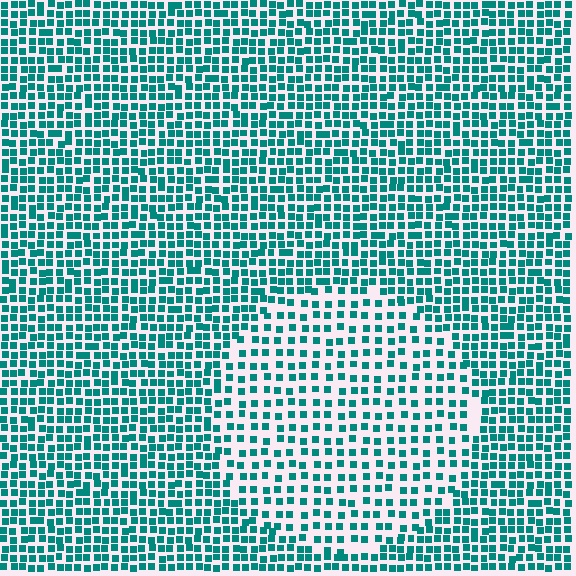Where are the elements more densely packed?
The elements are more densely packed outside the circle boundary.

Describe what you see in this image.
The image contains small teal elements arranged at two different densities. A circle-shaped region is visible where the elements are less densely packed than the surrounding area.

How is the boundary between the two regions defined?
The boundary is defined by a change in element density (approximately 1.8x ratio). All elements are the same color, size, and shape.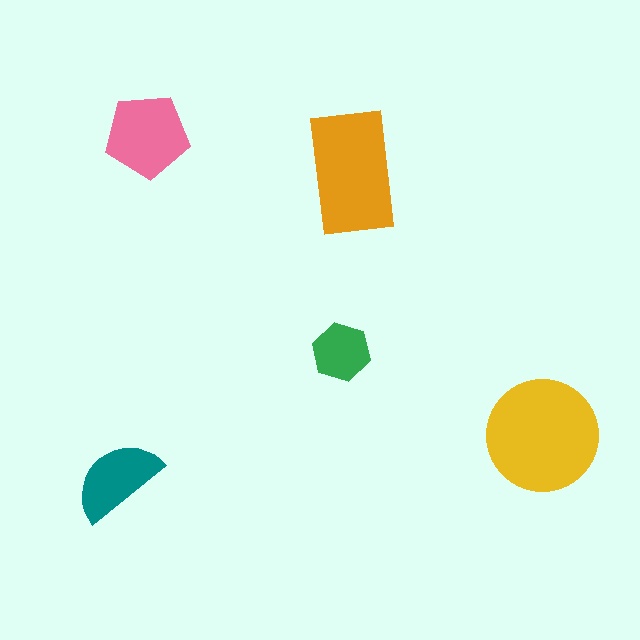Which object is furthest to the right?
The yellow circle is rightmost.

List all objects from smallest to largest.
The green hexagon, the teal semicircle, the pink pentagon, the orange rectangle, the yellow circle.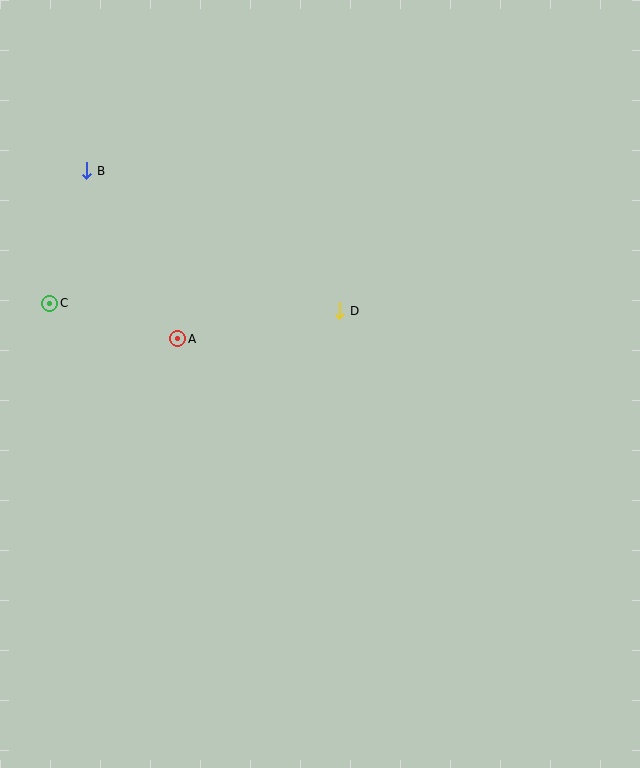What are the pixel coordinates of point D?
Point D is at (340, 311).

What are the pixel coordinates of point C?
Point C is at (50, 303).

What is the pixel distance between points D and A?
The distance between D and A is 165 pixels.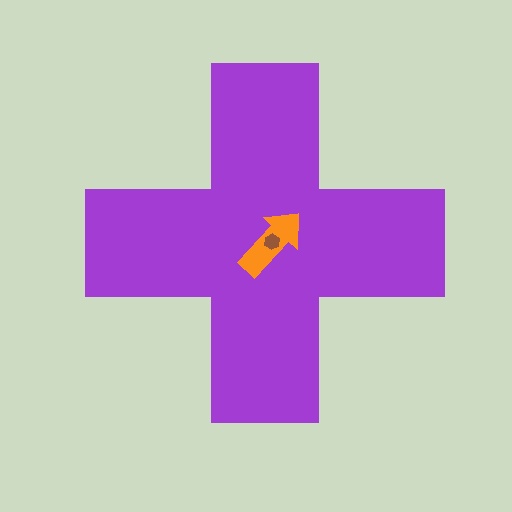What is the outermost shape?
The purple cross.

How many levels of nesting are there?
3.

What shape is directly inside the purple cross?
The orange arrow.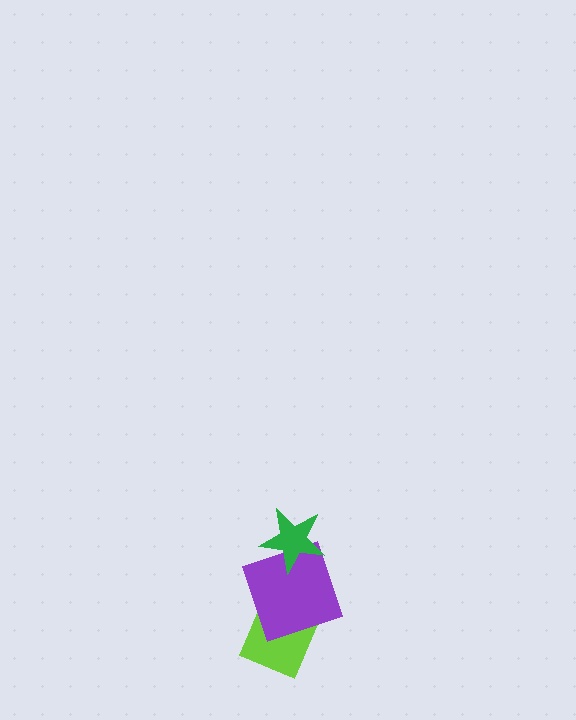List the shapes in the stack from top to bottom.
From top to bottom: the green star, the purple square, the lime diamond.